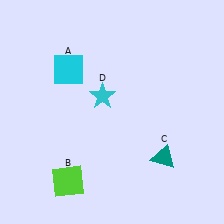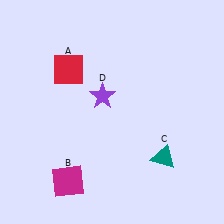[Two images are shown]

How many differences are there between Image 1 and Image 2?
There are 3 differences between the two images.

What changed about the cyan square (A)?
In Image 1, A is cyan. In Image 2, it changed to red.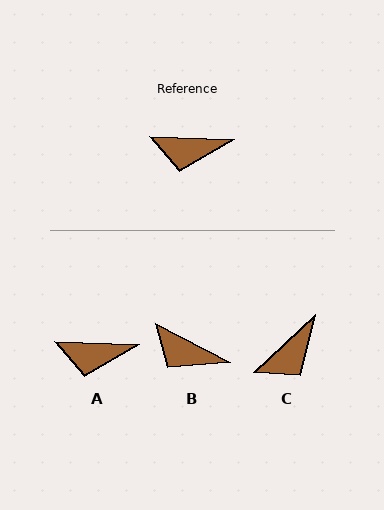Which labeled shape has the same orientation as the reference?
A.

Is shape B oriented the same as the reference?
No, it is off by about 26 degrees.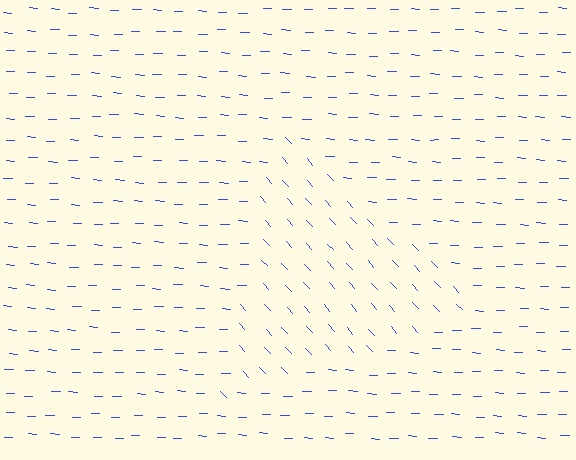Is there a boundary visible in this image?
Yes, there is a texture boundary formed by a change in line orientation.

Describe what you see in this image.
The image is filled with small blue line segments. A triangle region in the image has lines oriented differently from the surrounding lines, creating a visible texture boundary.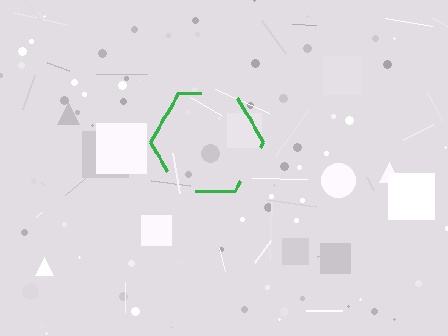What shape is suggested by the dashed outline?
The dashed outline suggests a hexagon.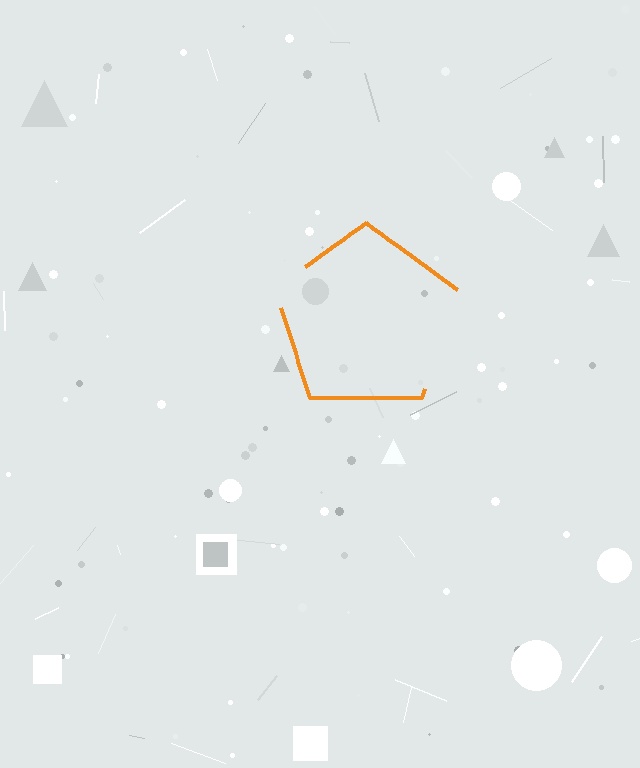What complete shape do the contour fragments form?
The contour fragments form a pentagon.